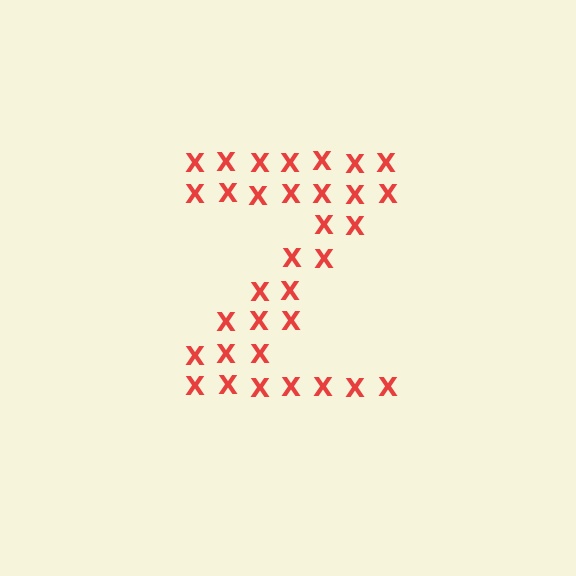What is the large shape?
The large shape is the letter Z.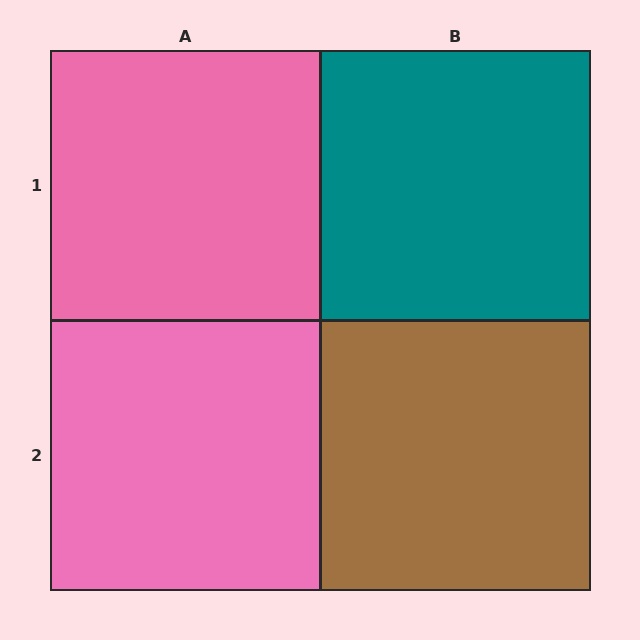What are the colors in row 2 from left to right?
Pink, brown.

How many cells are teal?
1 cell is teal.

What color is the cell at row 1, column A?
Pink.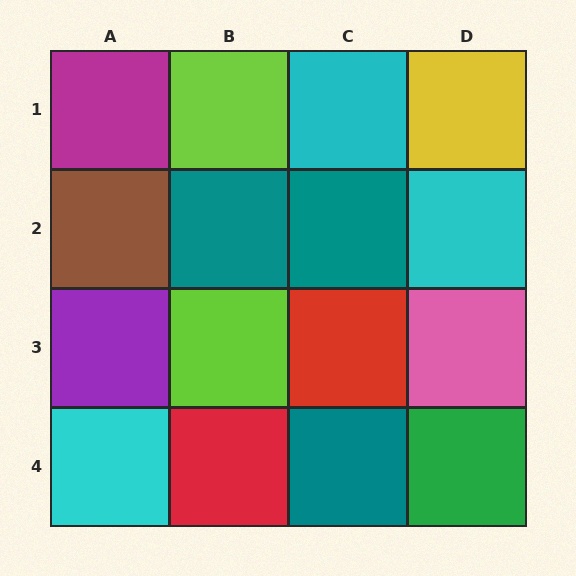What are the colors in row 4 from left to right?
Cyan, red, teal, green.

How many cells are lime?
2 cells are lime.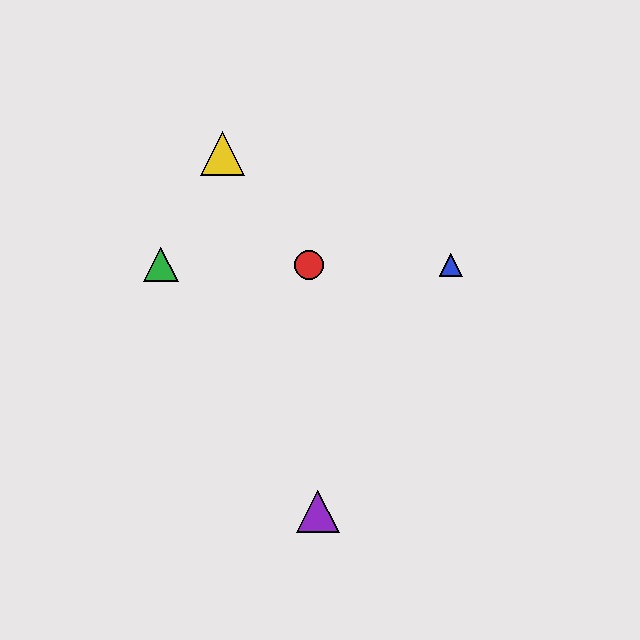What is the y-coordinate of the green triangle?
The green triangle is at y≈265.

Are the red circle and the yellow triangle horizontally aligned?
No, the red circle is at y≈265 and the yellow triangle is at y≈153.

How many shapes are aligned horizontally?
3 shapes (the red circle, the blue triangle, the green triangle) are aligned horizontally.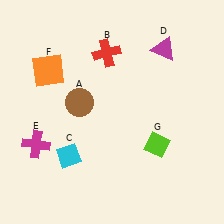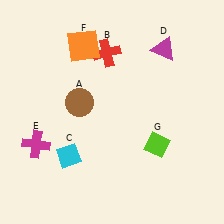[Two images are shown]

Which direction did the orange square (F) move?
The orange square (F) moved right.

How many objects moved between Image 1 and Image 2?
1 object moved between the two images.